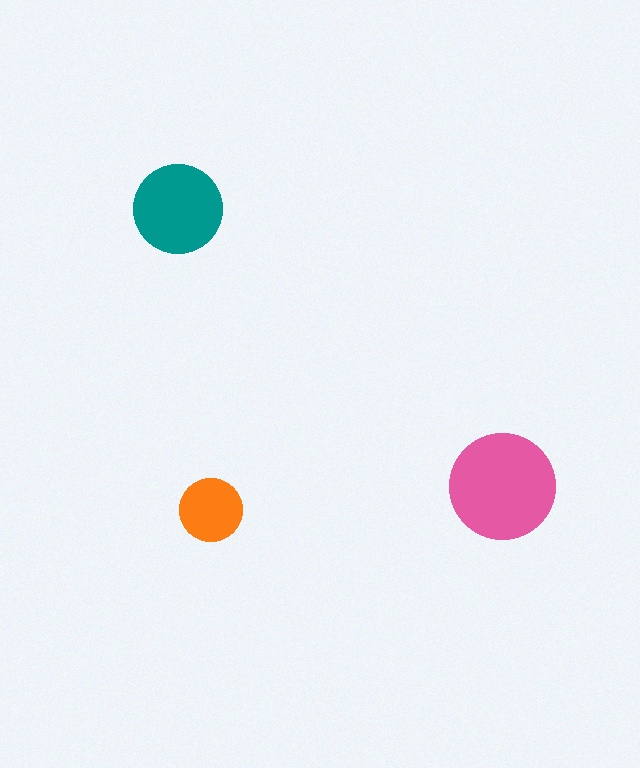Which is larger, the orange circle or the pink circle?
The pink one.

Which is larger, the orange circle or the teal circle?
The teal one.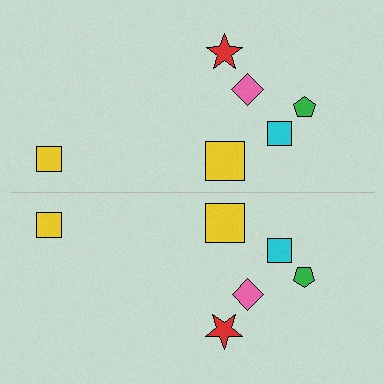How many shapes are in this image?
There are 12 shapes in this image.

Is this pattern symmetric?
Yes, this pattern has bilateral (reflection) symmetry.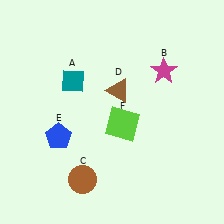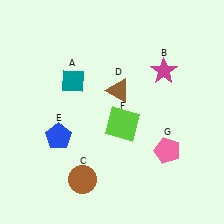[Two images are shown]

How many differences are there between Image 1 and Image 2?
There is 1 difference between the two images.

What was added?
A pink pentagon (G) was added in Image 2.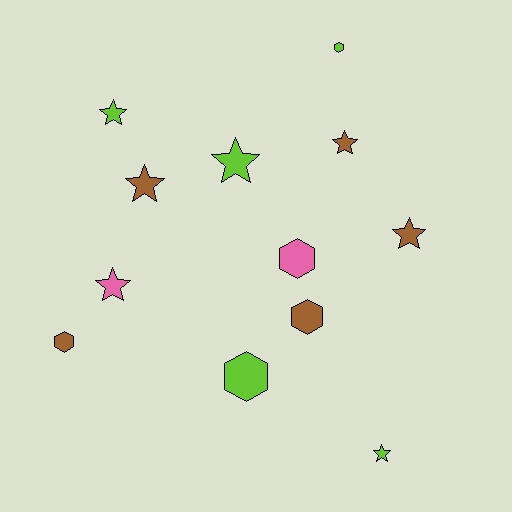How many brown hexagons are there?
There are 2 brown hexagons.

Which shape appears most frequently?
Star, with 7 objects.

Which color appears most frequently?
Brown, with 5 objects.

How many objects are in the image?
There are 12 objects.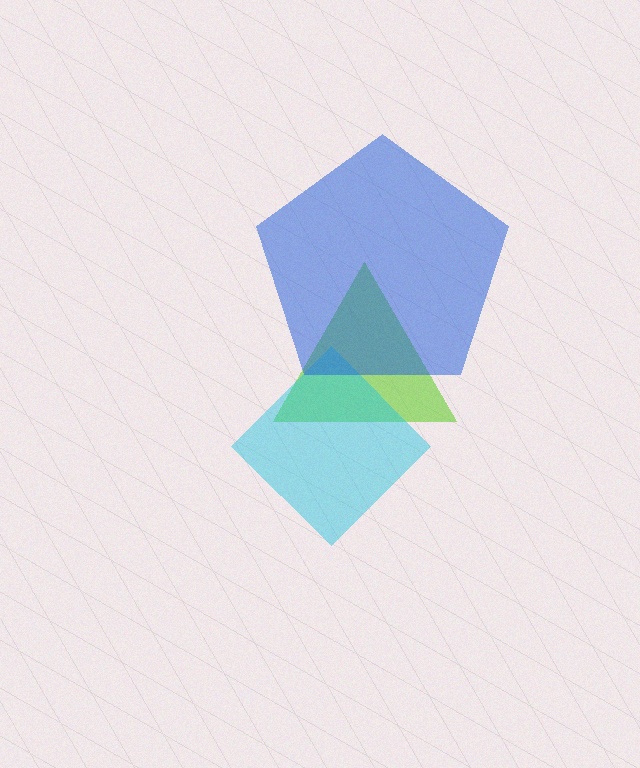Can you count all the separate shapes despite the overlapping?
Yes, there are 3 separate shapes.